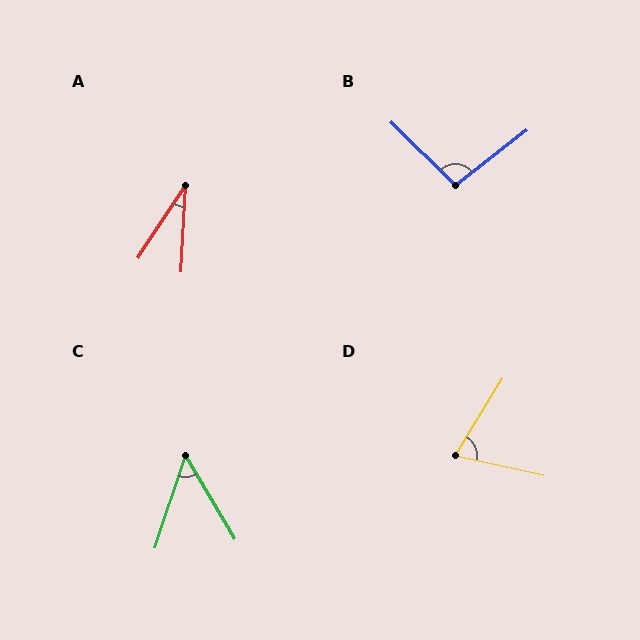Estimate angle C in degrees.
Approximately 49 degrees.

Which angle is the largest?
B, at approximately 98 degrees.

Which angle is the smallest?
A, at approximately 30 degrees.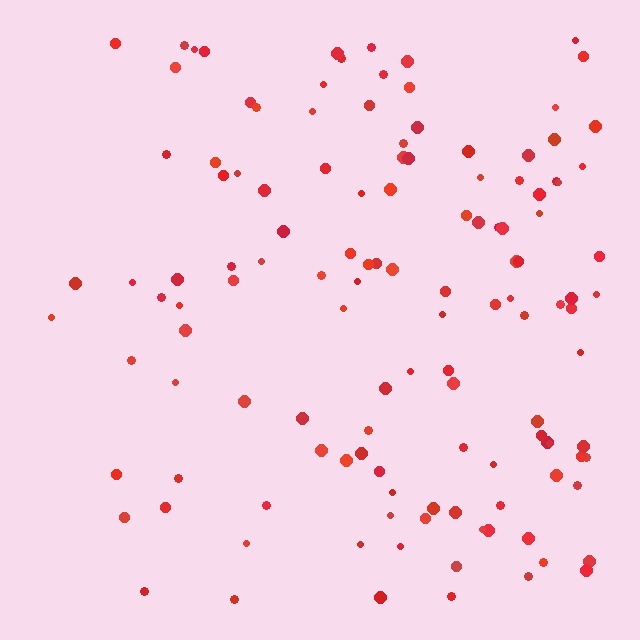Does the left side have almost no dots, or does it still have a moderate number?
Still a moderate number, just noticeably fewer than the right.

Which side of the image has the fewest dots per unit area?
The left.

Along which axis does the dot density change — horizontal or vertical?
Horizontal.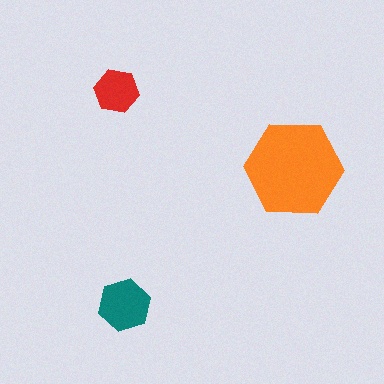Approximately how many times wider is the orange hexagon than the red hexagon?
About 2 times wider.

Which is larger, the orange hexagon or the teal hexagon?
The orange one.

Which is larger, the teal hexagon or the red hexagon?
The teal one.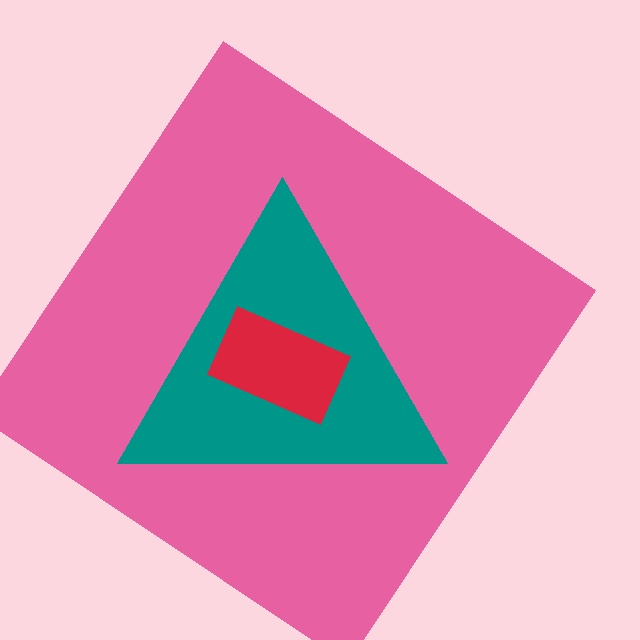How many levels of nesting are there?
3.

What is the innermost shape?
The red rectangle.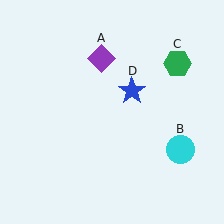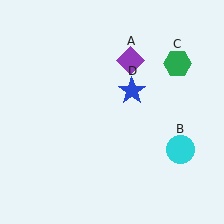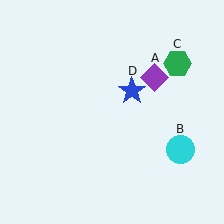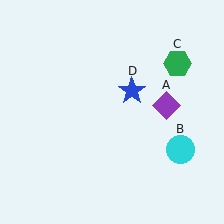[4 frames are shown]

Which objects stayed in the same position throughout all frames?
Cyan circle (object B) and green hexagon (object C) and blue star (object D) remained stationary.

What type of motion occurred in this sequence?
The purple diamond (object A) rotated clockwise around the center of the scene.